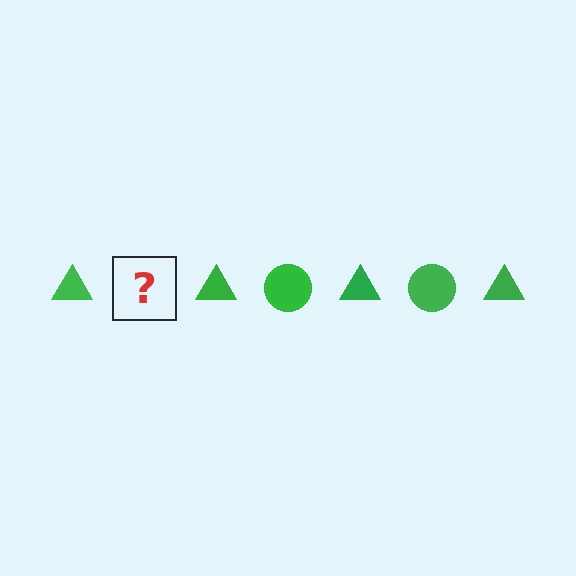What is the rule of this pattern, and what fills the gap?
The rule is that the pattern cycles through triangle, circle shapes in green. The gap should be filled with a green circle.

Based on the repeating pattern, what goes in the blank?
The blank should be a green circle.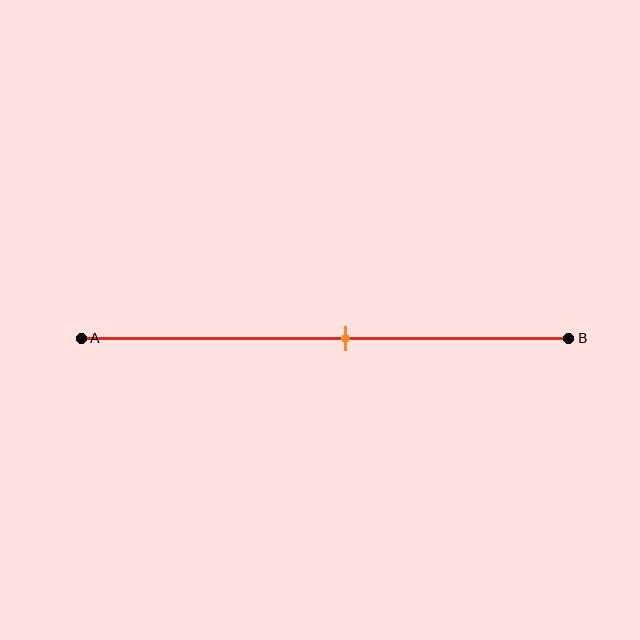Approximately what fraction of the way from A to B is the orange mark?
The orange mark is approximately 55% of the way from A to B.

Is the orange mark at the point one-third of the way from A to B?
No, the mark is at about 55% from A, not at the 33% one-third point.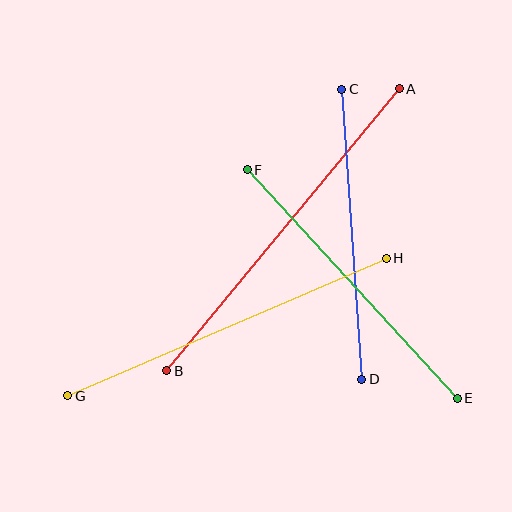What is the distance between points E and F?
The distance is approximately 311 pixels.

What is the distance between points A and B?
The distance is approximately 365 pixels.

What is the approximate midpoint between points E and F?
The midpoint is at approximately (352, 284) pixels.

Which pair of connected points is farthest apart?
Points A and B are farthest apart.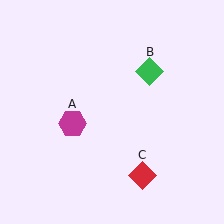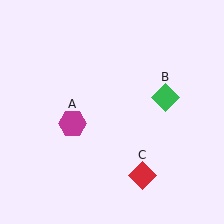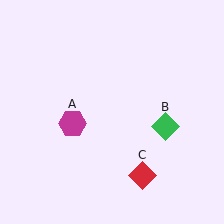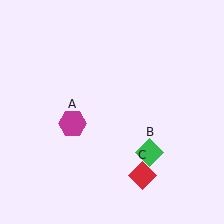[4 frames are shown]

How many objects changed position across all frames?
1 object changed position: green diamond (object B).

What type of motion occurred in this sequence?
The green diamond (object B) rotated clockwise around the center of the scene.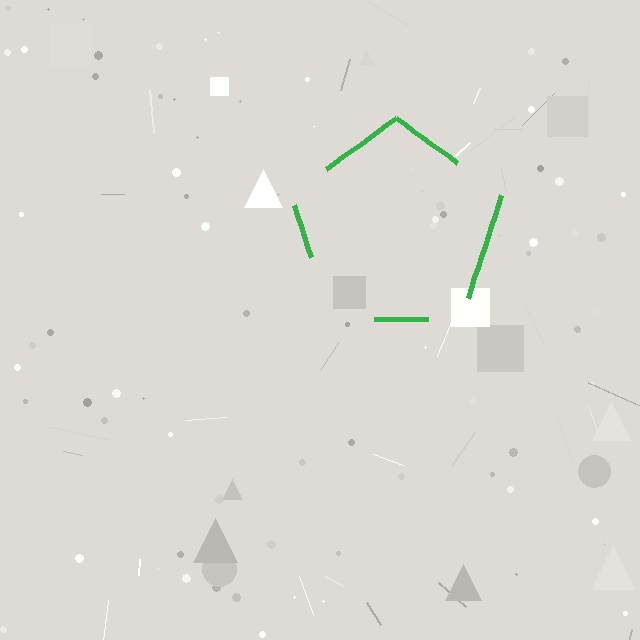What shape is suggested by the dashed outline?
The dashed outline suggests a pentagon.